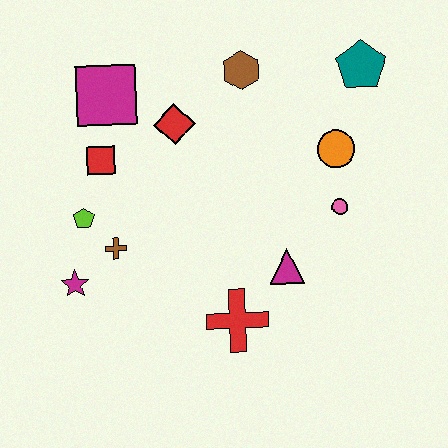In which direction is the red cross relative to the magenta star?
The red cross is to the right of the magenta star.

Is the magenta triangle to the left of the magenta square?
No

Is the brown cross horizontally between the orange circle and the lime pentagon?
Yes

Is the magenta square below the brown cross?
No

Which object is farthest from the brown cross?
The teal pentagon is farthest from the brown cross.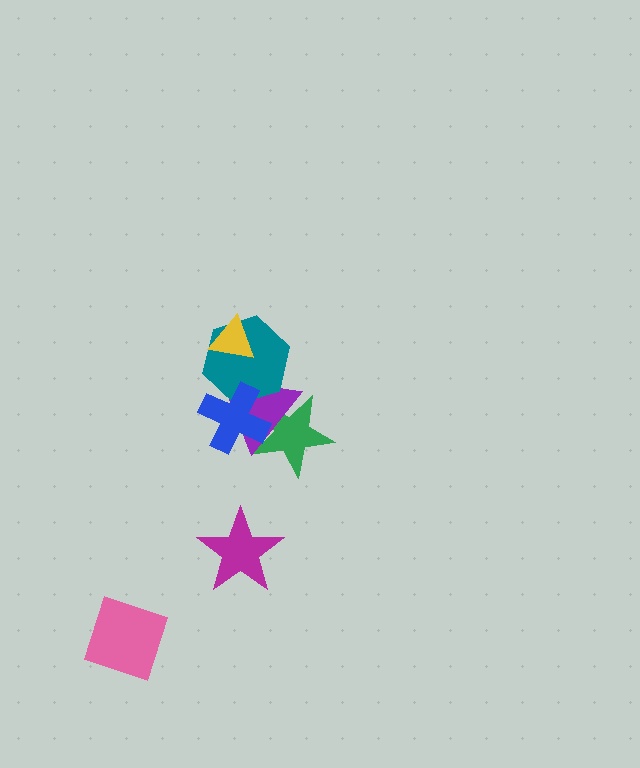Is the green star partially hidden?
Yes, it is partially covered by another shape.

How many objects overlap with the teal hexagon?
3 objects overlap with the teal hexagon.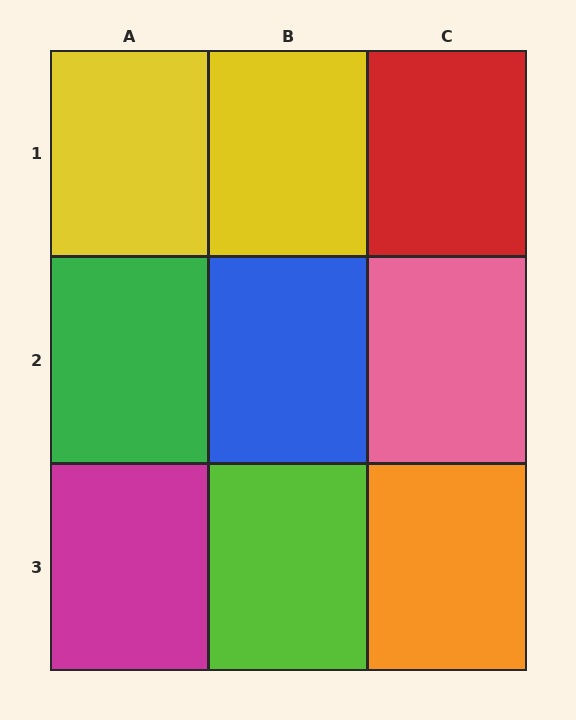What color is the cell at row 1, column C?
Red.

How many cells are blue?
1 cell is blue.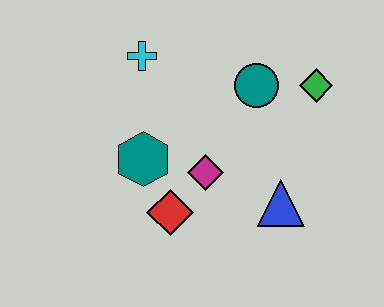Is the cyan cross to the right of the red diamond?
No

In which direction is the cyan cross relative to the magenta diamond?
The cyan cross is above the magenta diamond.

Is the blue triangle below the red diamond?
No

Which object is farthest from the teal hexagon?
The green diamond is farthest from the teal hexagon.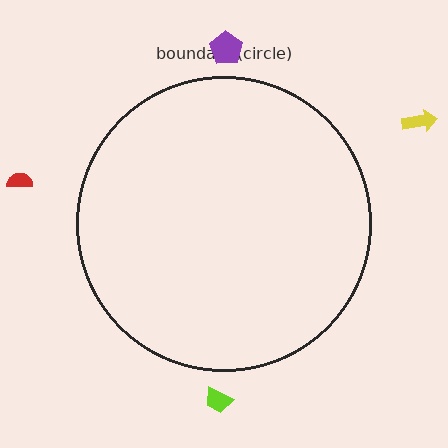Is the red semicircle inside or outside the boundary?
Outside.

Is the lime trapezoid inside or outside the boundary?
Outside.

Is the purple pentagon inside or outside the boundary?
Outside.